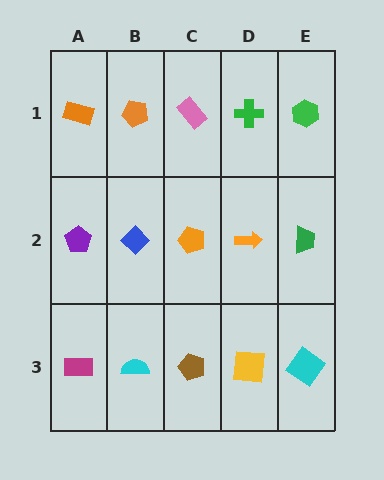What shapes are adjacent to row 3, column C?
An orange pentagon (row 2, column C), a cyan semicircle (row 3, column B), a yellow square (row 3, column D).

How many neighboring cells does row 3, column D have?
3.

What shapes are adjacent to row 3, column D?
An orange arrow (row 2, column D), a brown pentagon (row 3, column C), a cyan diamond (row 3, column E).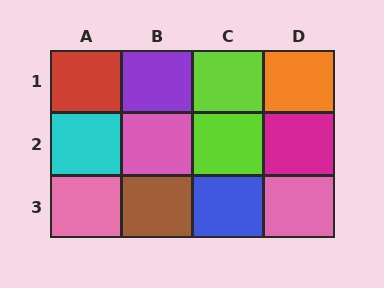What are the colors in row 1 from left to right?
Red, purple, lime, orange.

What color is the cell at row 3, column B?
Brown.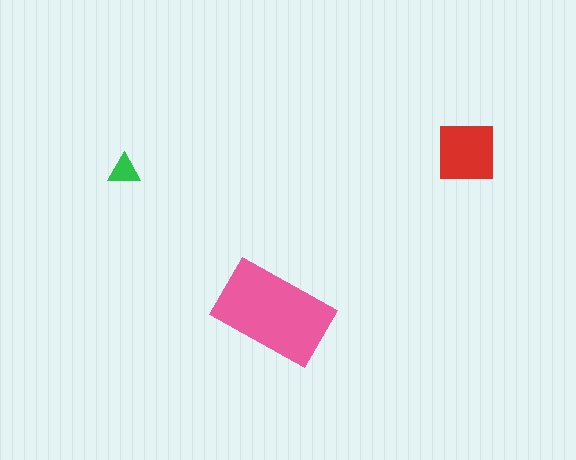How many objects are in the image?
There are 3 objects in the image.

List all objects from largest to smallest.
The pink rectangle, the red square, the green triangle.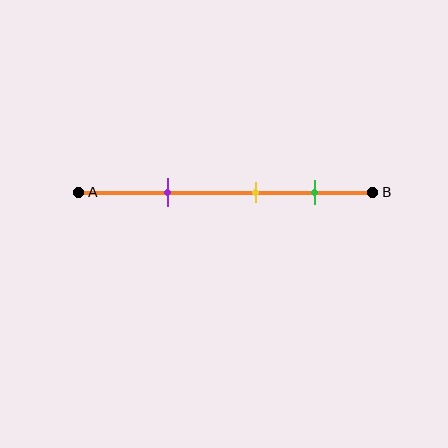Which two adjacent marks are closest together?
The yellow and green marks are the closest adjacent pair.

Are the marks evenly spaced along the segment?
Yes, the marks are approximately evenly spaced.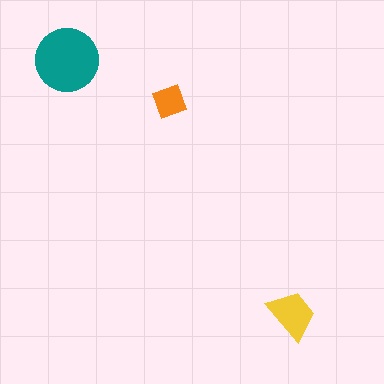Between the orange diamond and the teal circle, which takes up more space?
The teal circle.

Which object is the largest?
The teal circle.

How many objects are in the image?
There are 3 objects in the image.